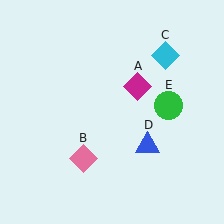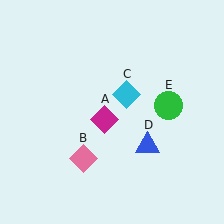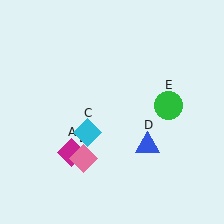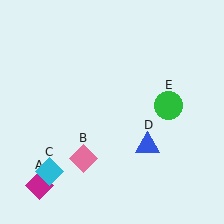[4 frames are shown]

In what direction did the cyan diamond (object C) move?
The cyan diamond (object C) moved down and to the left.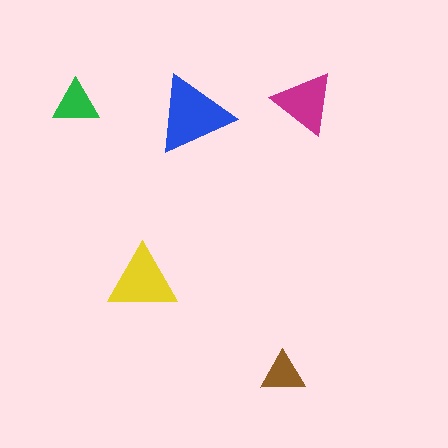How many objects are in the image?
There are 5 objects in the image.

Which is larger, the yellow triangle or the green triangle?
The yellow one.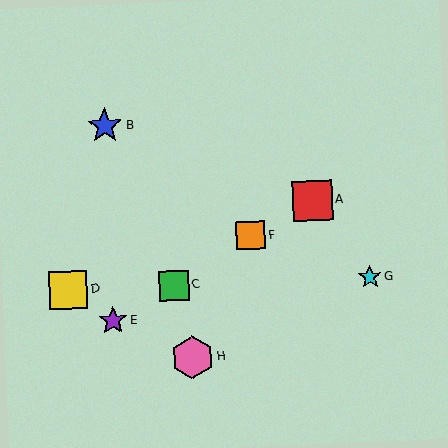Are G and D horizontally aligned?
Yes, both are at y≈277.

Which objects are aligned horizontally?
Objects C, D, G are aligned horizontally.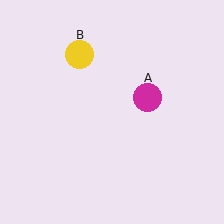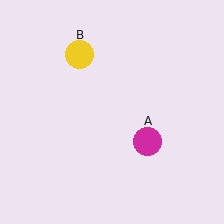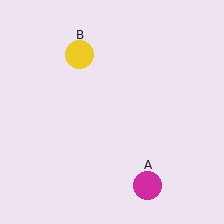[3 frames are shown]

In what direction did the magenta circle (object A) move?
The magenta circle (object A) moved down.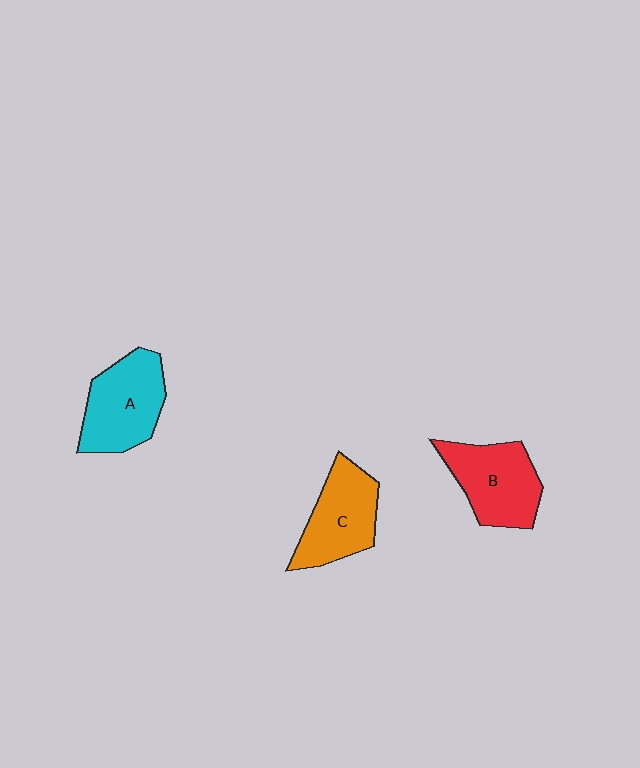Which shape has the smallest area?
Shape C (orange).